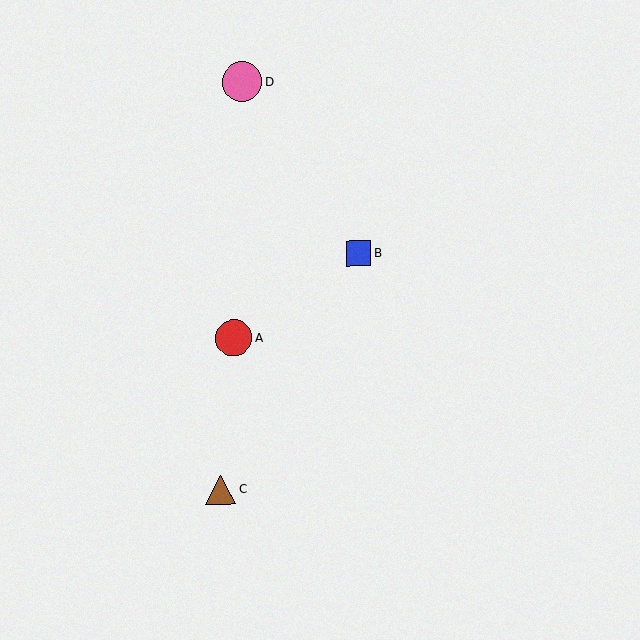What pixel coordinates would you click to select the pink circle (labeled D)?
Click at (242, 82) to select the pink circle D.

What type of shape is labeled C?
Shape C is a brown triangle.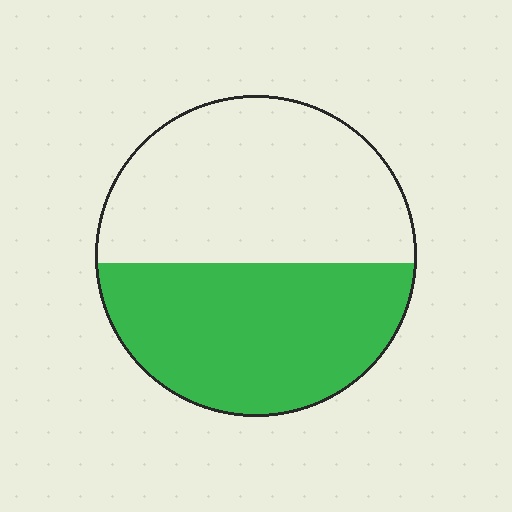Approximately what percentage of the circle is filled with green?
Approximately 45%.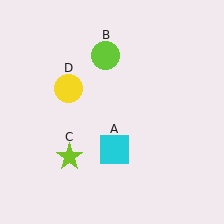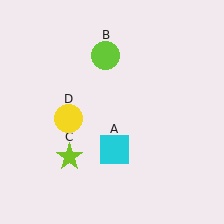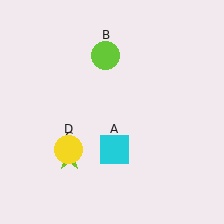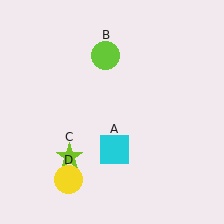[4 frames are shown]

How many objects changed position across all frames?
1 object changed position: yellow circle (object D).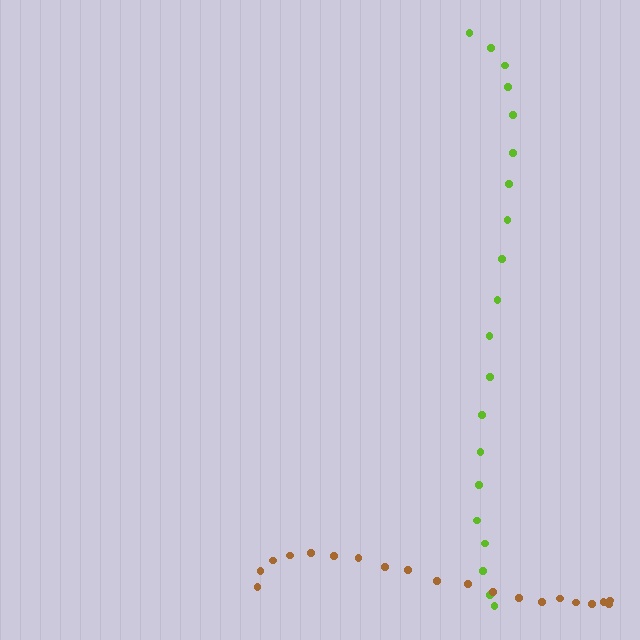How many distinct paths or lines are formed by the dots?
There are 2 distinct paths.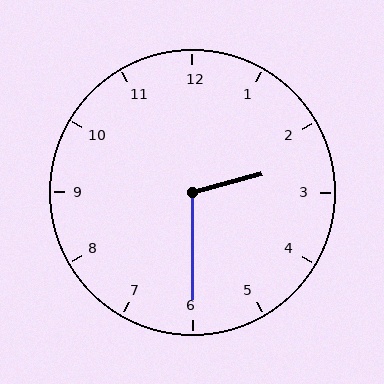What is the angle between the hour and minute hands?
Approximately 105 degrees.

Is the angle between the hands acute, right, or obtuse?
It is obtuse.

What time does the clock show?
2:30.